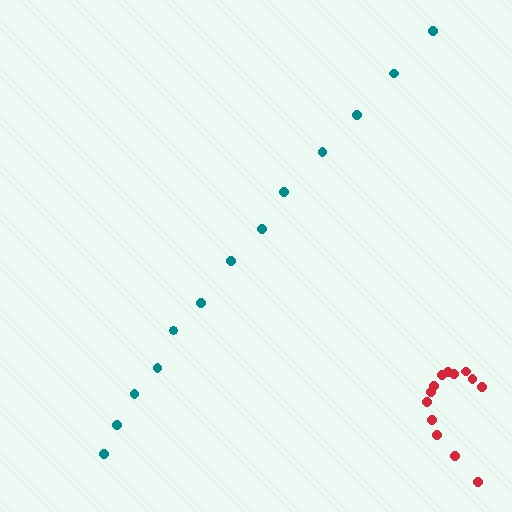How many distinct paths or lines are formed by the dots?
There are 2 distinct paths.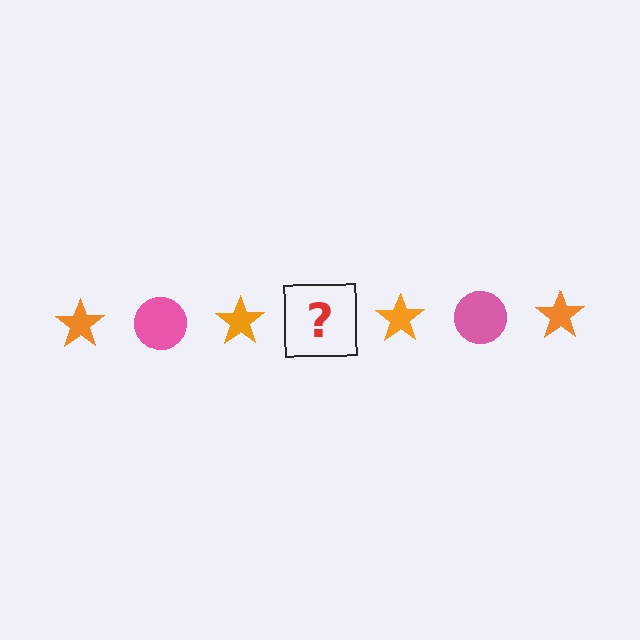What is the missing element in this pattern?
The missing element is a pink circle.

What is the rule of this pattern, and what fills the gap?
The rule is that the pattern alternates between orange star and pink circle. The gap should be filled with a pink circle.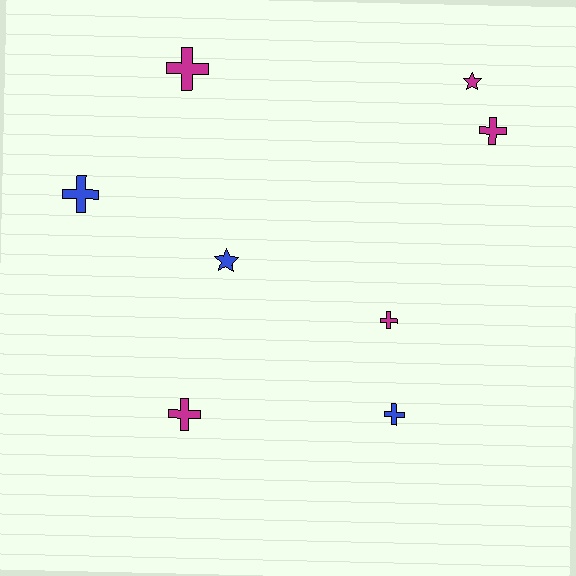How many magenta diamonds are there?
There are no magenta diamonds.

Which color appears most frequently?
Magenta, with 5 objects.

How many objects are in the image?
There are 8 objects.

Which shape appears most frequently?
Cross, with 6 objects.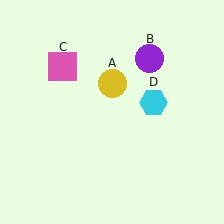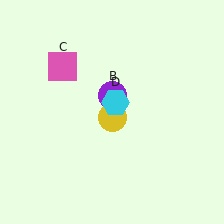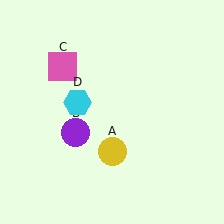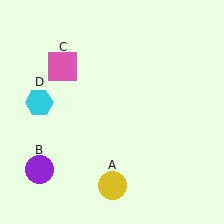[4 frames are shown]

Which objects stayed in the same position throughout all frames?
Pink square (object C) remained stationary.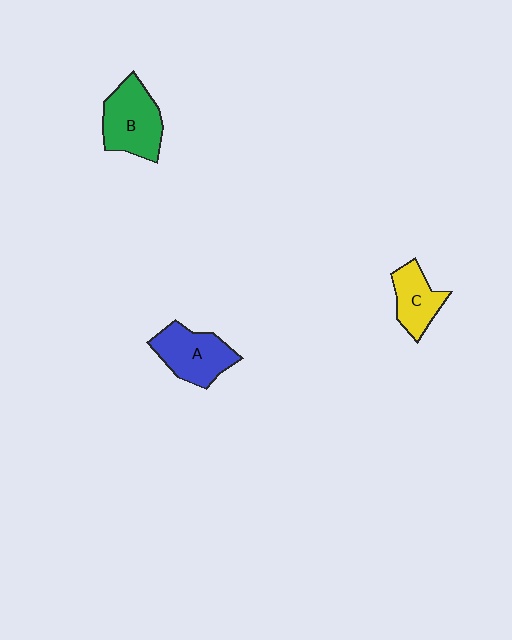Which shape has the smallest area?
Shape C (yellow).